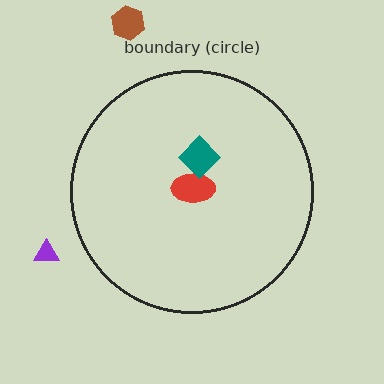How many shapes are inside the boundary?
2 inside, 2 outside.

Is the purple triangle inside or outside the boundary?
Outside.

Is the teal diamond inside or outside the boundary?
Inside.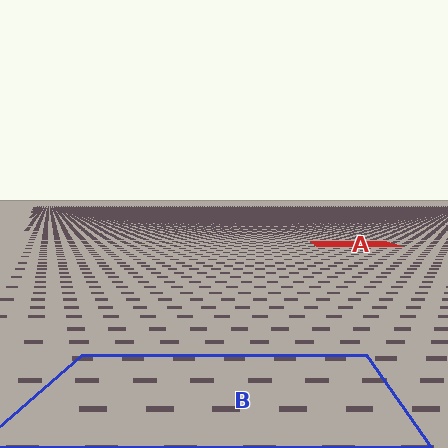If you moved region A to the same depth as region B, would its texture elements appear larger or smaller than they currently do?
They would appear larger. At a closer depth, the same texture elements are projected at a bigger on-screen size.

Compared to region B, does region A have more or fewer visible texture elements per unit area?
Region A has more texture elements per unit area — they are packed more densely because it is farther away.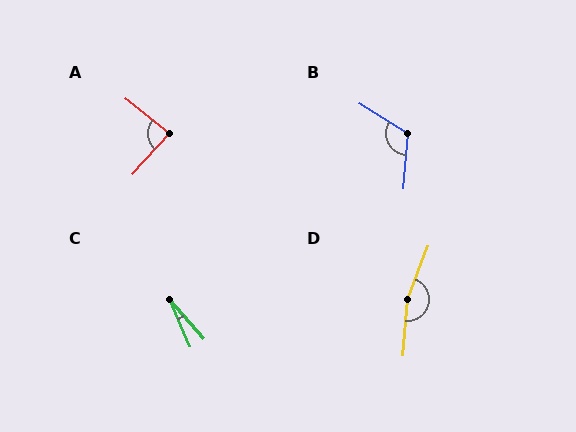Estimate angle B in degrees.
Approximately 117 degrees.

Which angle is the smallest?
C, at approximately 19 degrees.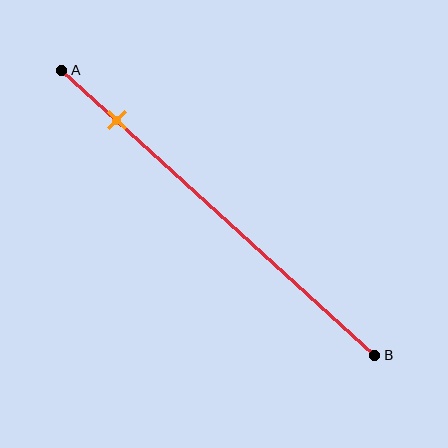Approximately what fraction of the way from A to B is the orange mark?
The orange mark is approximately 20% of the way from A to B.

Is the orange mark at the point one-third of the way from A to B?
No, the mark is at about 20% from A, not at the 33% one-third point.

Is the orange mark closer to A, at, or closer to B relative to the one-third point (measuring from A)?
The orange mark is closer to point A than the one-third point of segment AB.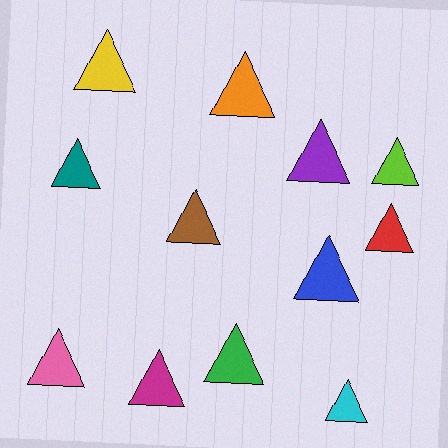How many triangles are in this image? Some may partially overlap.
There are 12 triangles.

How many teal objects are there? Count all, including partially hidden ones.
There is 1 teal object.